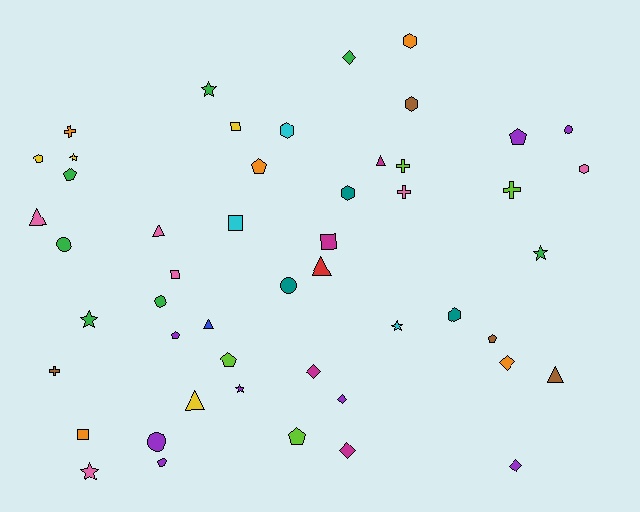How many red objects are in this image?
There is 1 red object.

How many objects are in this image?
There are 50 objects.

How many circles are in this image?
There are 5 circles.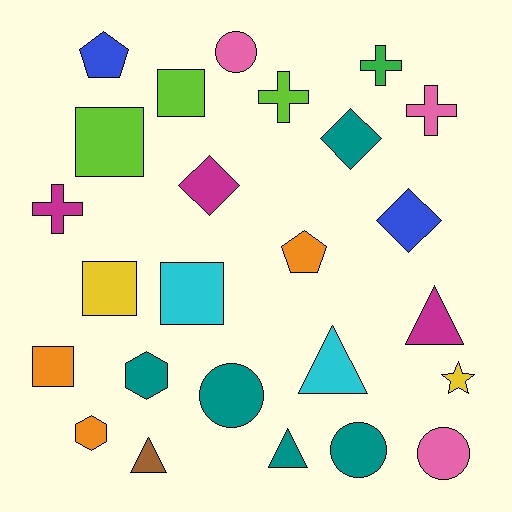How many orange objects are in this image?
There are 3 orange objects.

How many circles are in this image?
There are 4 circles.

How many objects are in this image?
There are 25 objects.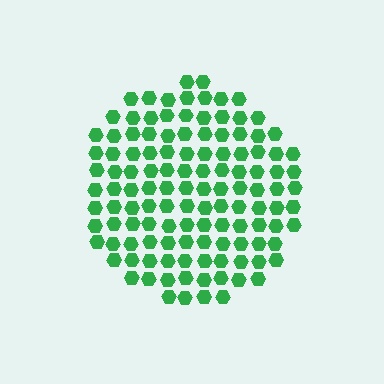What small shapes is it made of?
It is made of small hexagons.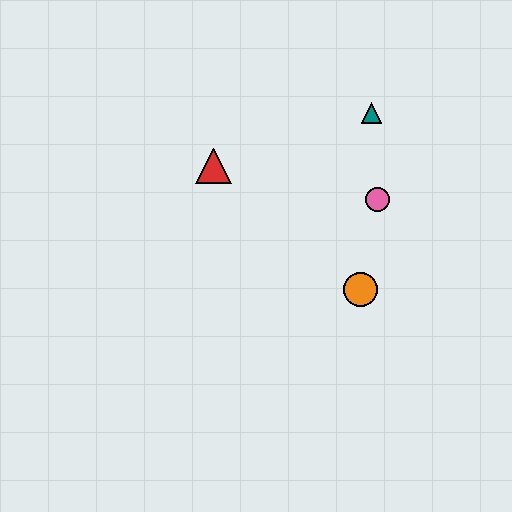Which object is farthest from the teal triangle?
The orange circle is farthest from the teal triangle.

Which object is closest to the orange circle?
The pink circle is closest to the orange circle.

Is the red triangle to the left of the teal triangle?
Yes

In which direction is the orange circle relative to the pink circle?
The orange circle is below the pink circle.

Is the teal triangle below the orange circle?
No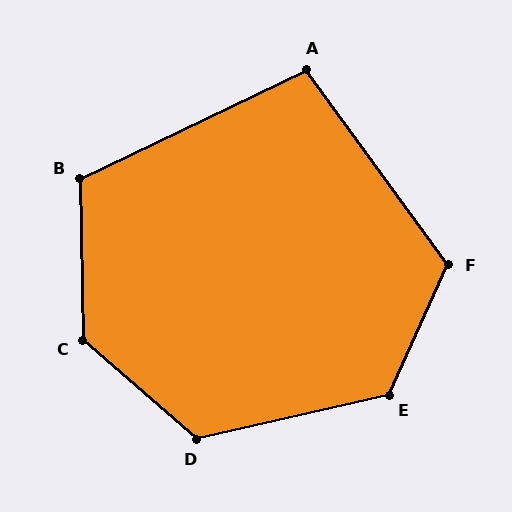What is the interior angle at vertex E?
Approximately 127 degrees (obtuse).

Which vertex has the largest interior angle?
C, at approximately 132 degrees.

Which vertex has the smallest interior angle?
A, at approximately 101 degrees.